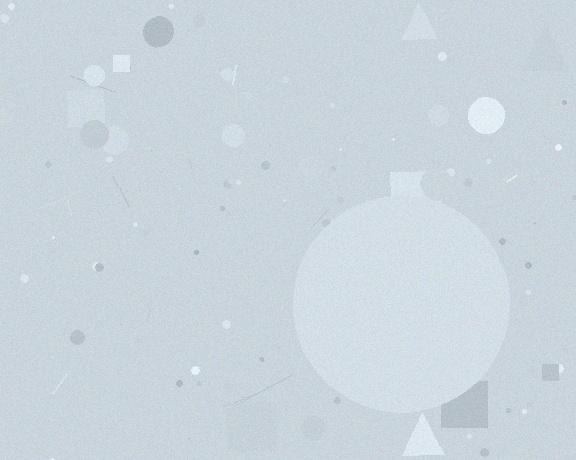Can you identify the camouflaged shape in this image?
The camouflaged shape is a circle.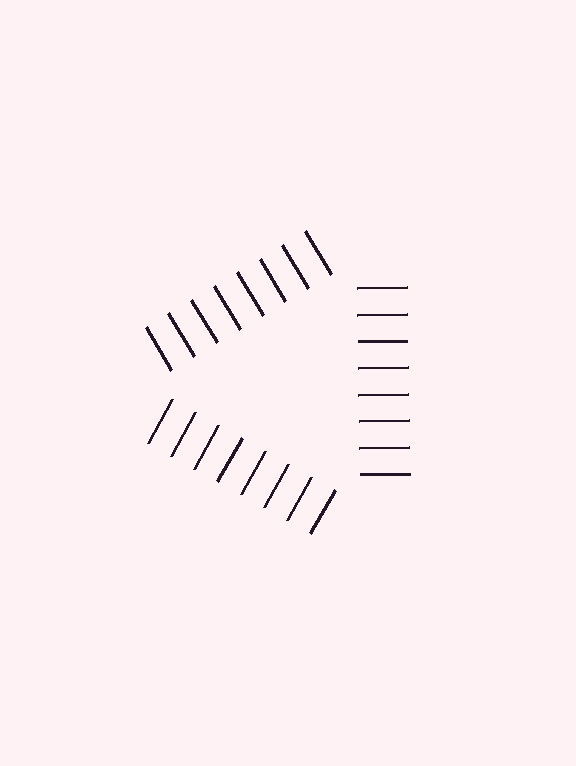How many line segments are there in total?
24 — 8 along each of the 3 edges.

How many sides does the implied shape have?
3 sides — the line-ends trace a triangle.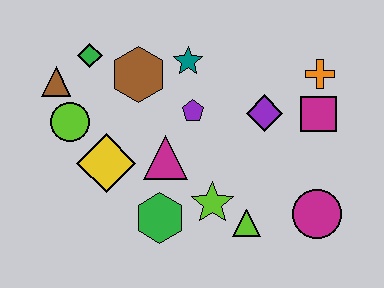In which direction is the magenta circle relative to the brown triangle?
The magenta circle is to the right of the brown triangle.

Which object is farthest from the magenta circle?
The brown triangle is farthest from the magenta circle.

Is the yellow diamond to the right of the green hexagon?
No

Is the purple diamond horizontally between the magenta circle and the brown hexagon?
Yes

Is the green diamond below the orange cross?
No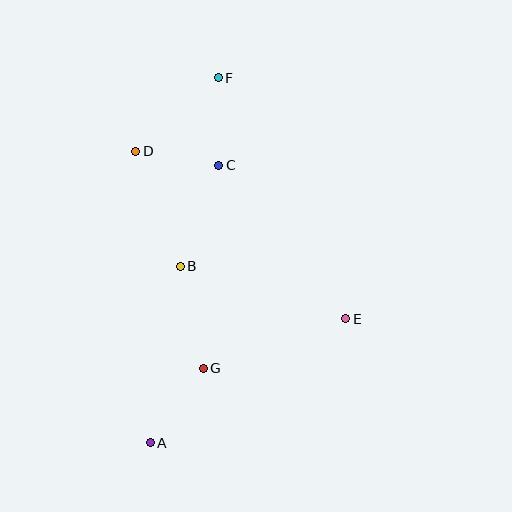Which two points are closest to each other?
Points C and D are closest to each other.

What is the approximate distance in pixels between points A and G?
The distance between A and G is approximately 91 pixels.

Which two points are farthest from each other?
Points A and F are farthest from each other.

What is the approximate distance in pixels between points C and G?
The distance between C and G is approximately 203 pixels.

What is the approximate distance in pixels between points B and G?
The distance between B and G is approximately 104 pixels.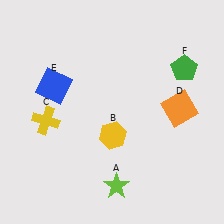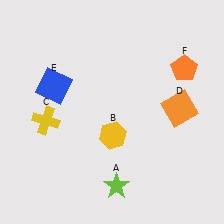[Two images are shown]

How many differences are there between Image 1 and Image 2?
There is 1 difference between the two images.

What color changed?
The pentagon (F) changed from green in Image 1 to orange in Image 2.